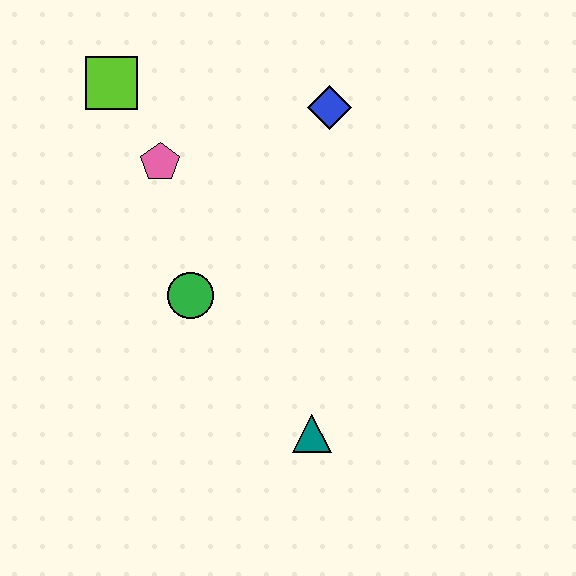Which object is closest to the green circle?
The pink pentagon is closest to the green circle.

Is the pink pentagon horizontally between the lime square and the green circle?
Yes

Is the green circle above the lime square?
No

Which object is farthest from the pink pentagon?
The teal triangle is farthest from the pink pentagon.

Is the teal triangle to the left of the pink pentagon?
No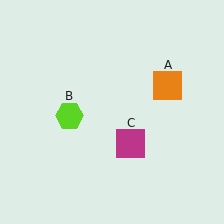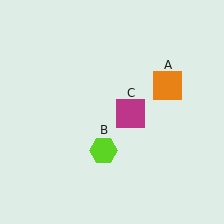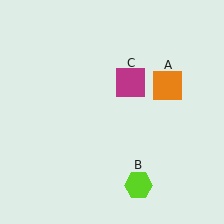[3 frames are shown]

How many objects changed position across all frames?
2 objects changed position: lime hexagon (object B), magenta square (object C).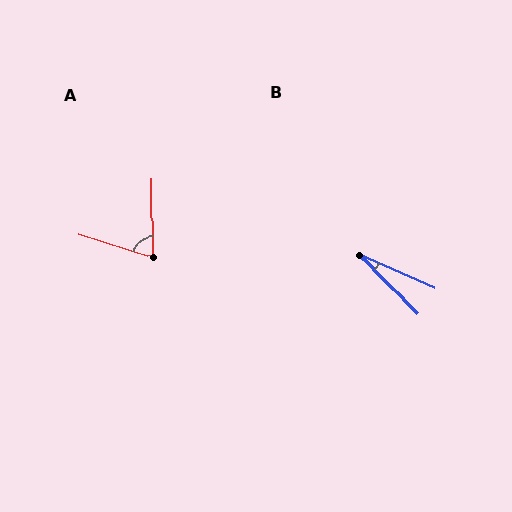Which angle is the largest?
A, at approximately 72 degrees.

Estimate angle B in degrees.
Approximately 22 degrees.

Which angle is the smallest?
B, at approximately 22 degrees.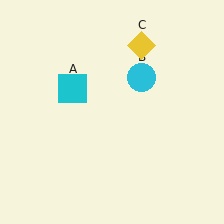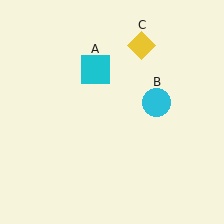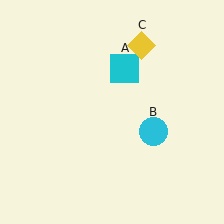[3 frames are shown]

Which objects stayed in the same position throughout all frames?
Yellow diamond (object C) remained stationary.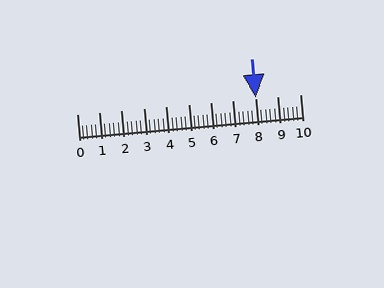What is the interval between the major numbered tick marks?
The major tick marks are spaced 1 units apart.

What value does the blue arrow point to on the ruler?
The blue arrow points to approximately 8.0.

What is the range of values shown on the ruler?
The ruler shows values from 0 to 10.